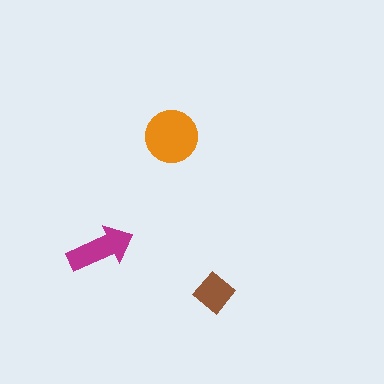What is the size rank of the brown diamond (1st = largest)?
3rd.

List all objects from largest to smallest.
The orange circle, the magenta arrow, the brown diamond.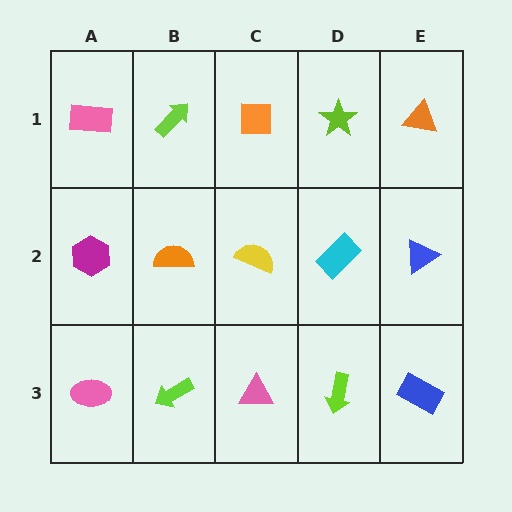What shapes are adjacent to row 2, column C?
An orange square (row 1, column C), a pink triangle (row 3, column C), an orange semicircle (row 2, column B), a cyan rectangle (row 2, column D).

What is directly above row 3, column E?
A blue triangle.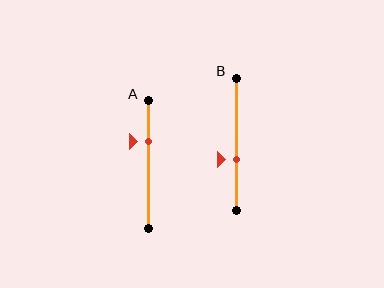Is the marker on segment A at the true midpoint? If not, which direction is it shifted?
No, the marker on segment A is shifted upward by about 18% of the segment length.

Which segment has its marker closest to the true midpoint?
Segment B has its marker closest to the true midpoint.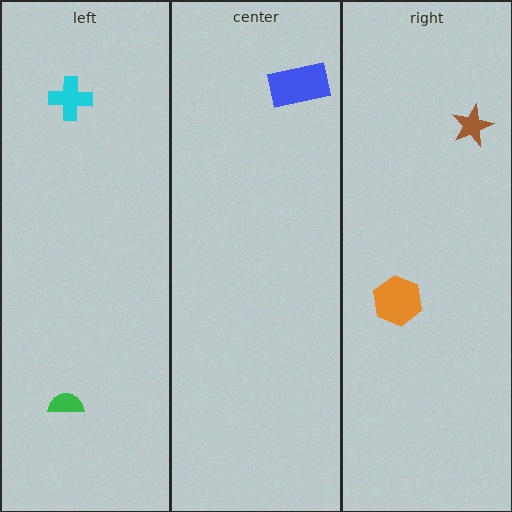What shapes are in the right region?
The orange hexagon, the brown star.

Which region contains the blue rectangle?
The center region.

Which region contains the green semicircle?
The left region.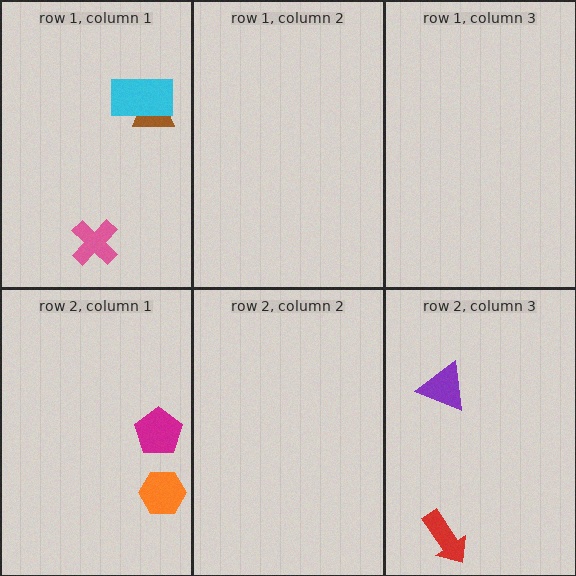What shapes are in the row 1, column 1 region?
The brown trapezoid, the cyan rectangle, the pink cross.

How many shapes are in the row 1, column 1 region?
3.